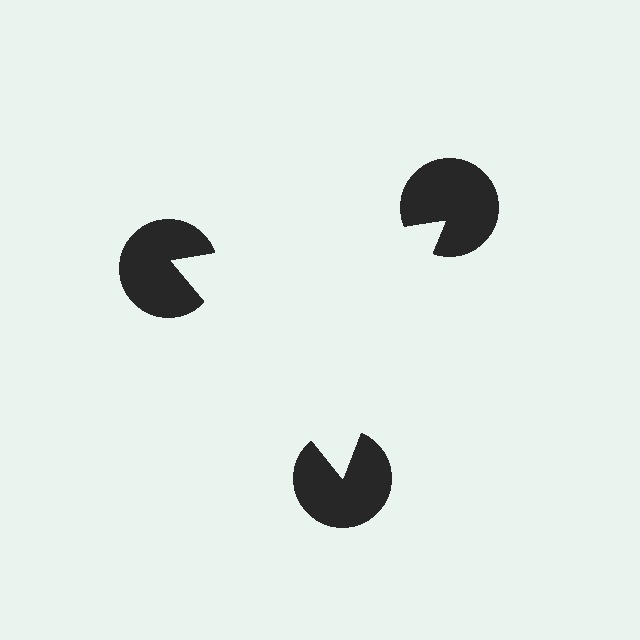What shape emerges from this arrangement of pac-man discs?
An illusory triangle — its edges are inferred from the aligned wedge cuts in the pac-man discs, not physically drawn.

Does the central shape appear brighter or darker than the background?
It typically appears slightly brighter than the background, even though no actual brightness change is drawn.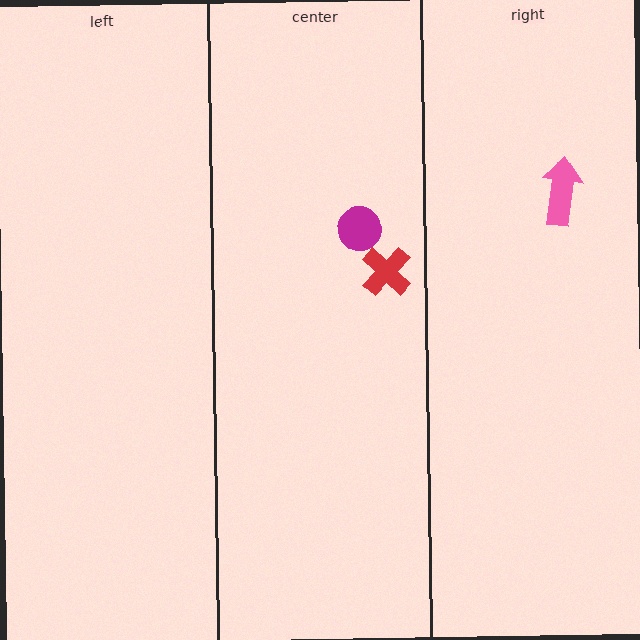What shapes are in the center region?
The red cross, the magenta circle.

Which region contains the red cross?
The center region.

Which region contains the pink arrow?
The right region.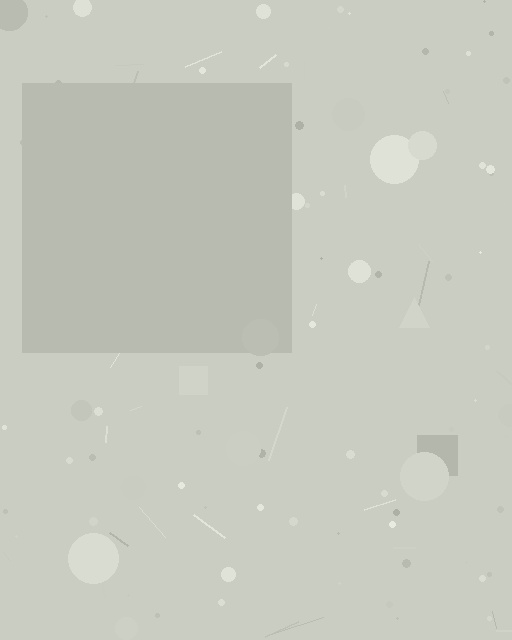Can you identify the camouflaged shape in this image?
The camouflaged shape is a square.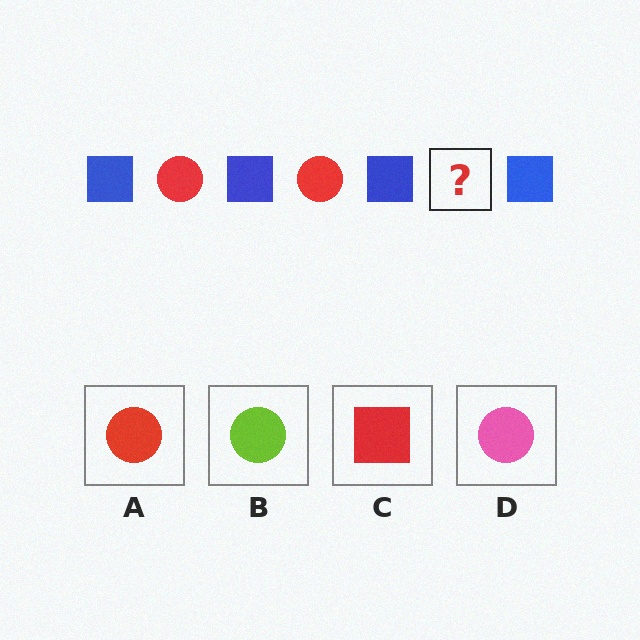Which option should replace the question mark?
Option A.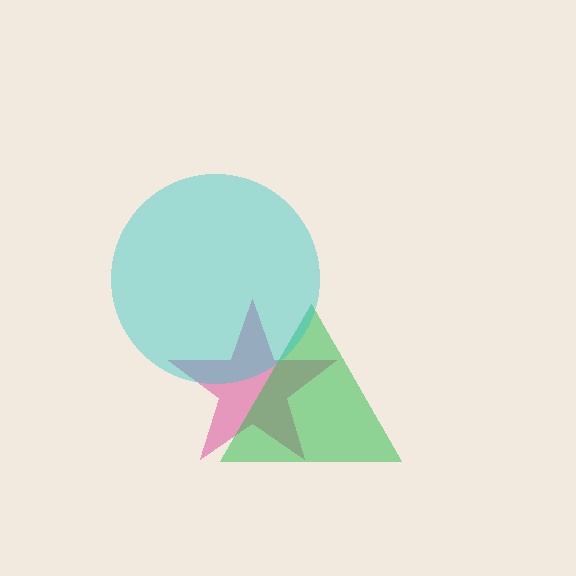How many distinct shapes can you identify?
There are 3 distinct shapes: a magenta star, a green triangle, a cyan circle.